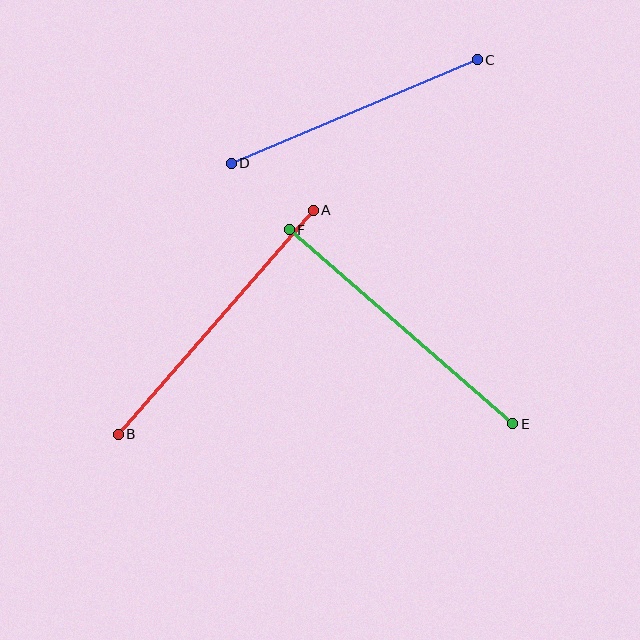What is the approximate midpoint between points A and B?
The midpoint is at approximately (216, 322) pixels.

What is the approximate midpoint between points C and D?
The midpoint is at approximately (354, 112) pixels.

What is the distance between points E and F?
The distance is approximately 296 pixels.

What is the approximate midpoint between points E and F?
The midpoint is at approximately (401, 327) pixels.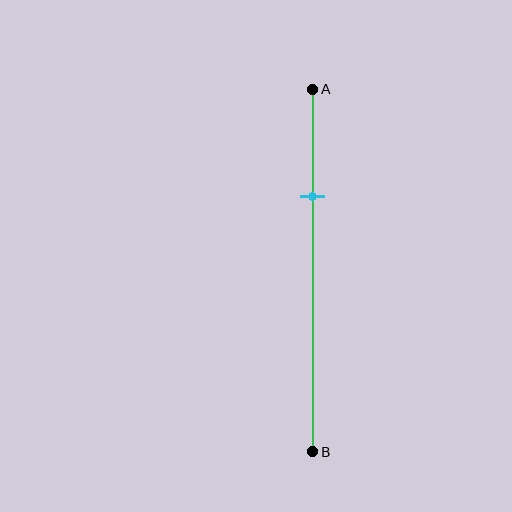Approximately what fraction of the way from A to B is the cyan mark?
The cyan mark is approximately 30% of the way from A to B.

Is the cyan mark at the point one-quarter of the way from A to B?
No, the mark is at about 30% from A, not at the 25% one-quarter point.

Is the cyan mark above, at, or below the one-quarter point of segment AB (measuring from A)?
The cyan mark is below the one-quarter point of segment AB.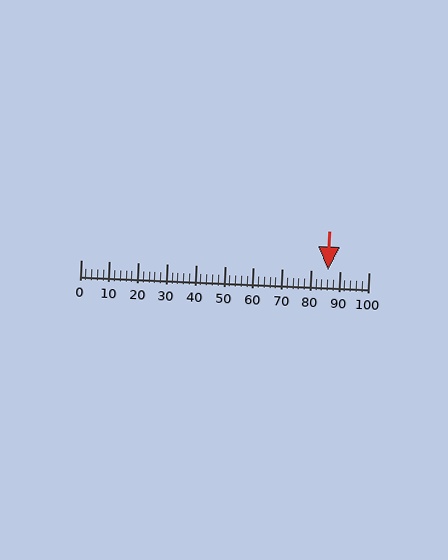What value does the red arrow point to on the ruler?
The red arrow points to approximately 86.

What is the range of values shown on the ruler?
The ruler shows values from 0 to 100.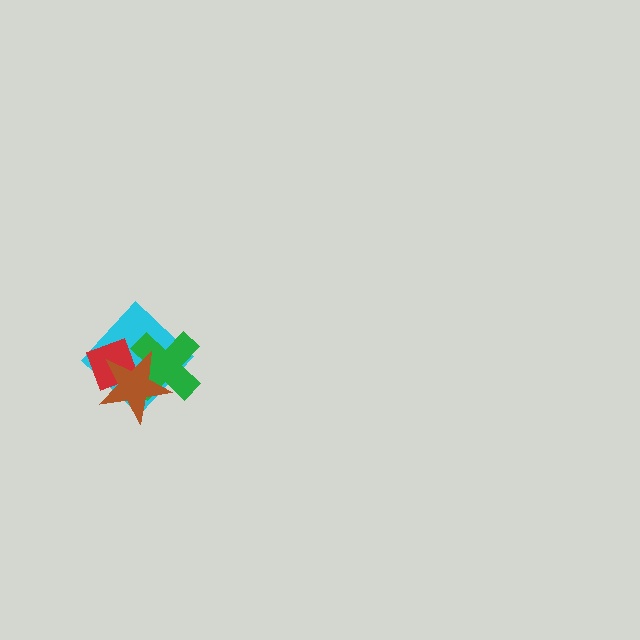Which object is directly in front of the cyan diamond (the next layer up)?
The green cross is directly in front of the cyan diamond.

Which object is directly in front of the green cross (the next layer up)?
The red diamond is directly in front of the green cross.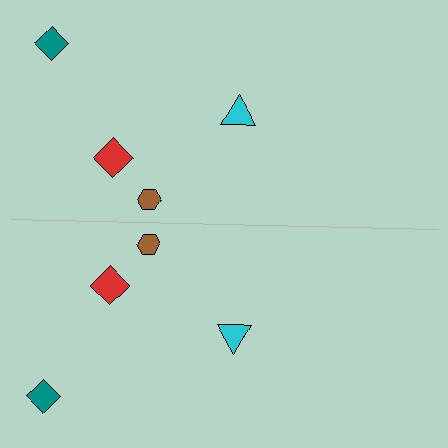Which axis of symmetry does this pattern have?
The pattern has a horizontal axis of symmetry running through the center of the image.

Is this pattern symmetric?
Yes, this pattern has bilateral (reflection) symmetry.